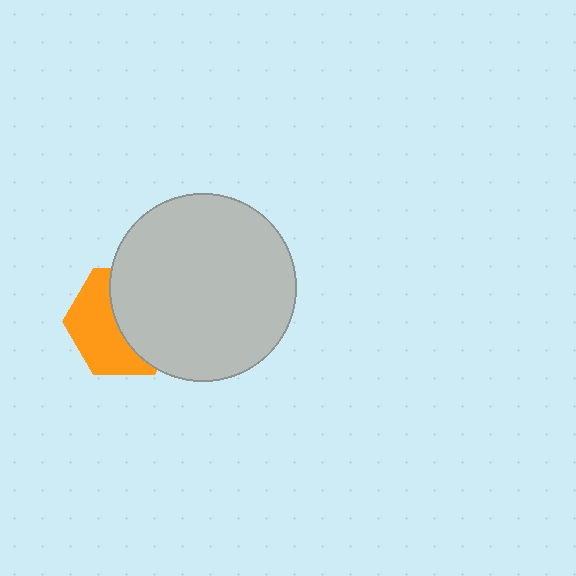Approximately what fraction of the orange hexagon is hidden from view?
Roughly 52% of the orange hexagon is hidden behind the light gray circle.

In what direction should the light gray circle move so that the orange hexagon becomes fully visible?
The light gray circle should move right. That is the shortest direction to clear the overlap and leave the orange hexagon fully visible.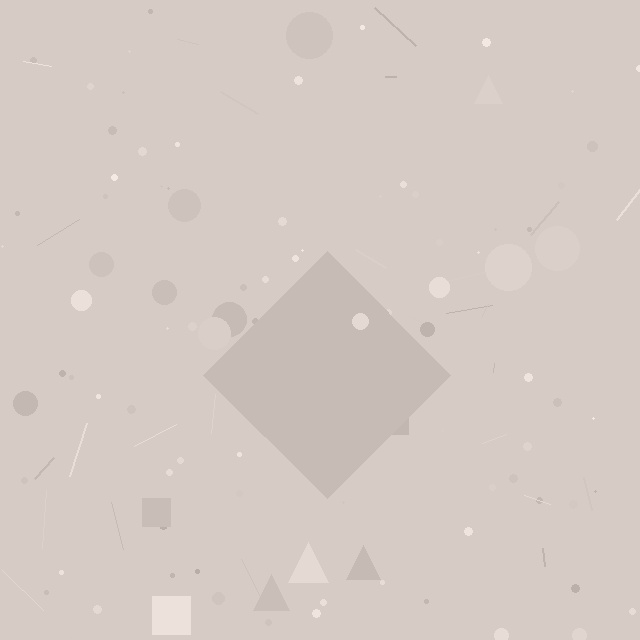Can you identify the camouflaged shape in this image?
The camouflaged shape is a diamond.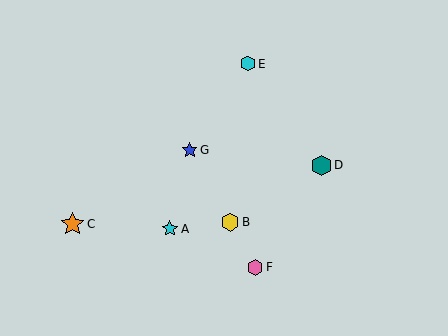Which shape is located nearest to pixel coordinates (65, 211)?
The orange star (labeled C) at (72, 224) is nearest to that location.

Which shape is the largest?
The orange star (labeled C) is the largest.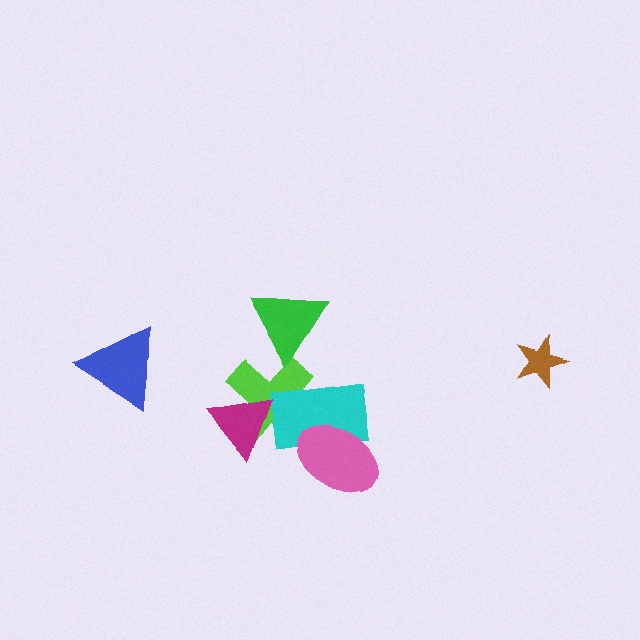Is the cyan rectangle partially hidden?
Yes, it is partially covered by another shape.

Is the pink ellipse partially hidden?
No, no other shape covers it.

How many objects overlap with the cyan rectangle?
2 objects overlap with the cyan rectangle.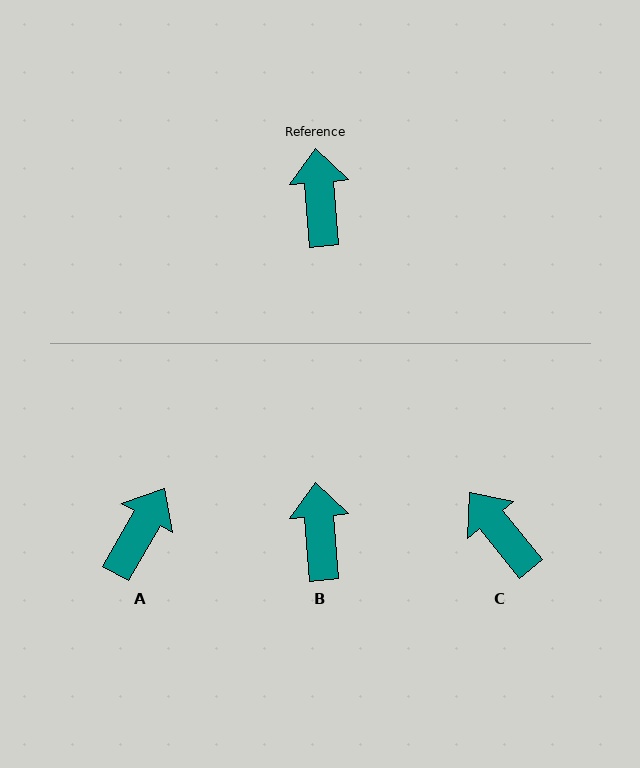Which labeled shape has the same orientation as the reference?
B.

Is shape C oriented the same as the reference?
No, it is off by about 34 degrees.